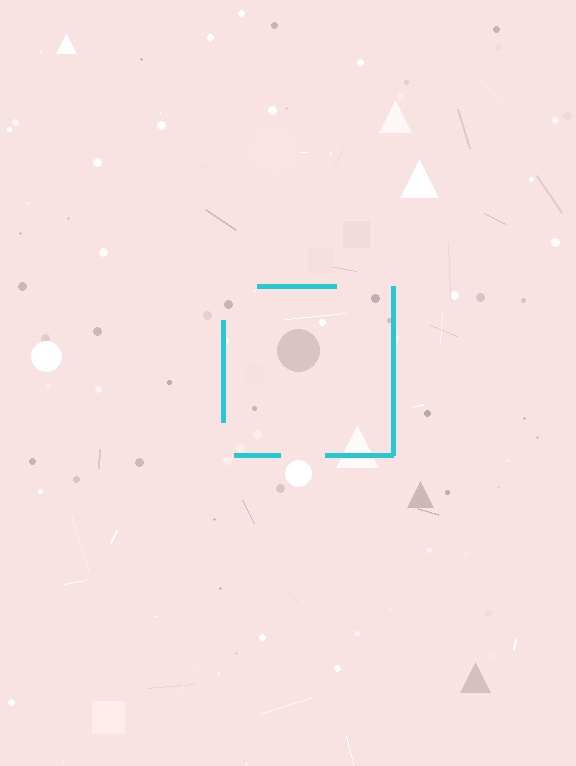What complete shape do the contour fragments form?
The contour fragments form a square.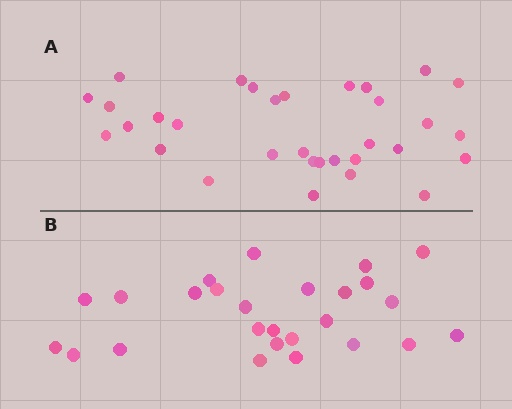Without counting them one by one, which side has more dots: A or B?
Region A (the top region) has more dots.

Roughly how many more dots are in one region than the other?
Region A has about 6 more dots than region B.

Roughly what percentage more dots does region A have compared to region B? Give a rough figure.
About 25% more.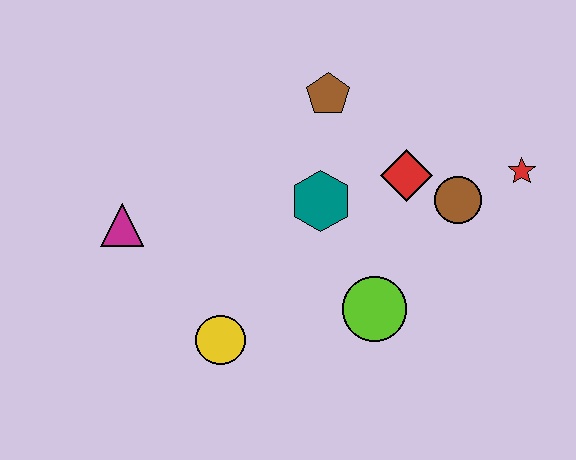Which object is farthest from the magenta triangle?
The red star is farthest from the magenta triangle.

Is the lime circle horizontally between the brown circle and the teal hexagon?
Yes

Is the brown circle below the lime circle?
No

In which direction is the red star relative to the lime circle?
The red star is to the right of the lime circle.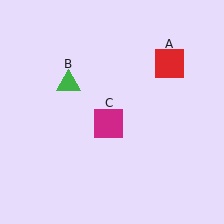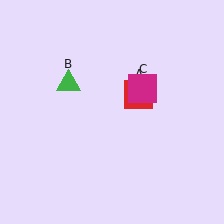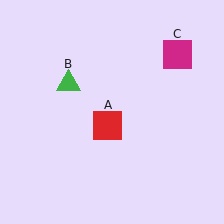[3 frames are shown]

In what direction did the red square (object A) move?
The red square (object A) moved down and to the left.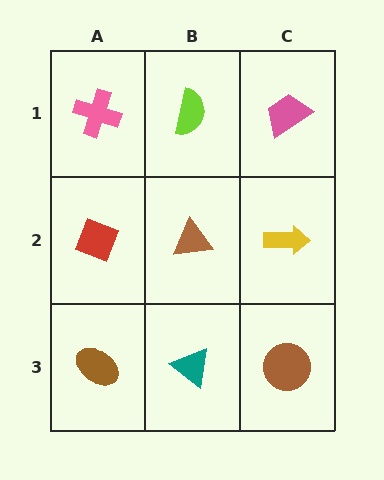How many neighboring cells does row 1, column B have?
3.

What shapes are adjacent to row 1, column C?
A yellow arrow (row 2, column C), a lime semicircle (row 1, column B).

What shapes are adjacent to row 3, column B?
A brown triangle (row 2, column B), a brown ellipse (row 3, column A), a brown circle (row 3, column C).